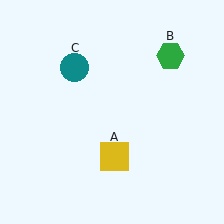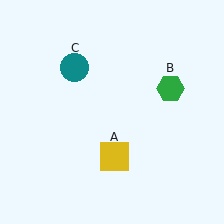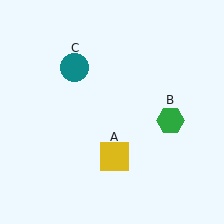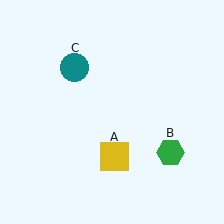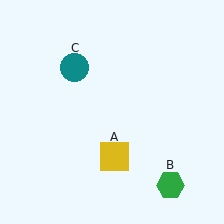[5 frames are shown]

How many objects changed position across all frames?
1 object changed position: green hexagon (object B).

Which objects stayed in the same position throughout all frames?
Yellow square (object A) and teal circle (object C) remained stationary.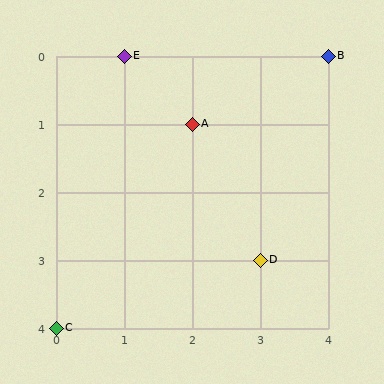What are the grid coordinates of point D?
Point D is at grid coordinates (3, 3).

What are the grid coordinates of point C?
Point C is at grid coordinates (0, 4).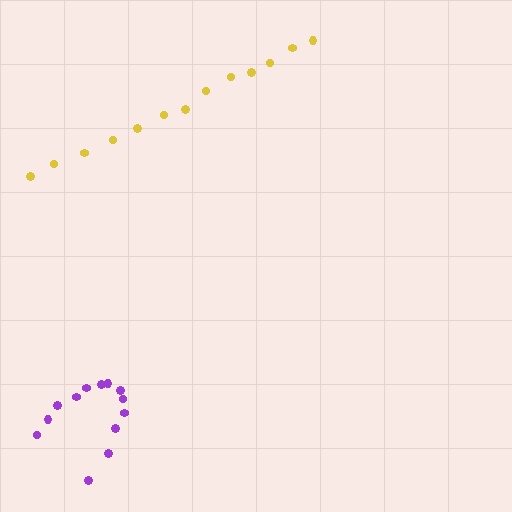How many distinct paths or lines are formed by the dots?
There are 2 distinct paths.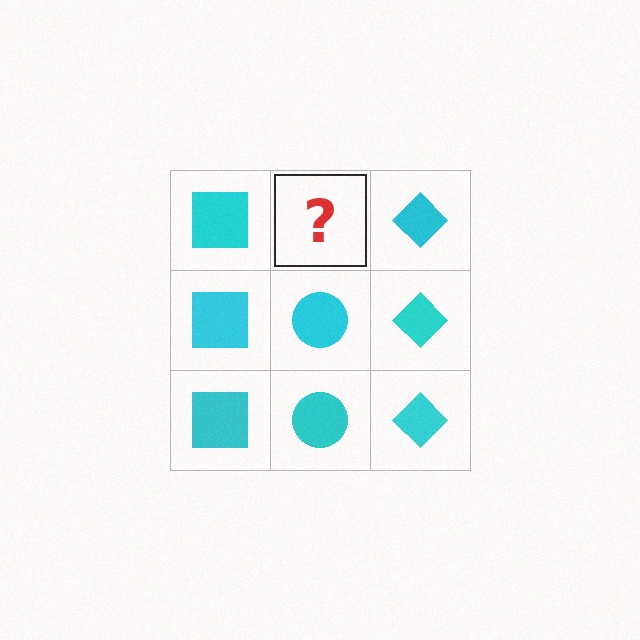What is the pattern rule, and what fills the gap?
The rule is that each column has a consistent shape. The gap should be filled with a cyan circle.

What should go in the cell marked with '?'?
The missing cell should contain a cyan circle.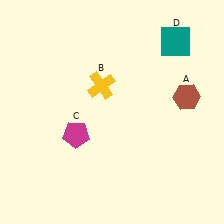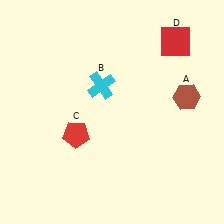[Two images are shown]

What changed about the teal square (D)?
In Image 1, D is teal. In Image 2, it changed to red.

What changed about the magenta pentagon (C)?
In Image 1, C is magenta. In Image 2, it changed to red.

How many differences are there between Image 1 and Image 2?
There are 3 differences between the two images.